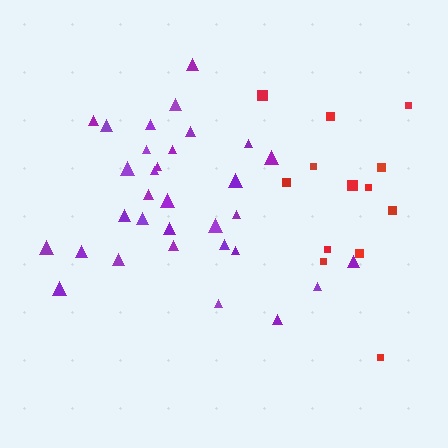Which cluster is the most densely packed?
Purple.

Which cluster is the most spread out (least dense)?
Red.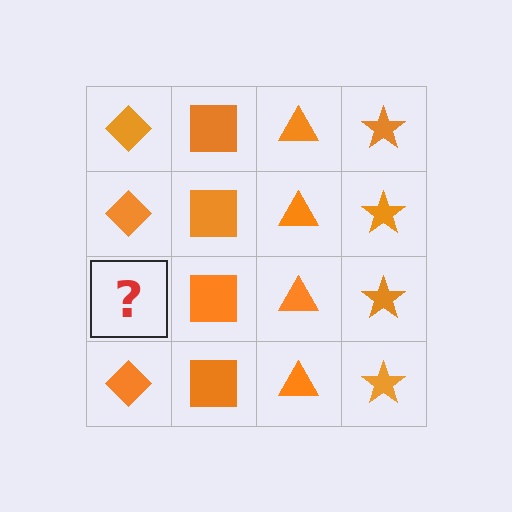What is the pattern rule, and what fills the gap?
The rule is that each column has a consistent shape. The gap should be filled with an orange diamond.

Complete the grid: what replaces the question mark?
The question mark should be replaced with an orange diamond.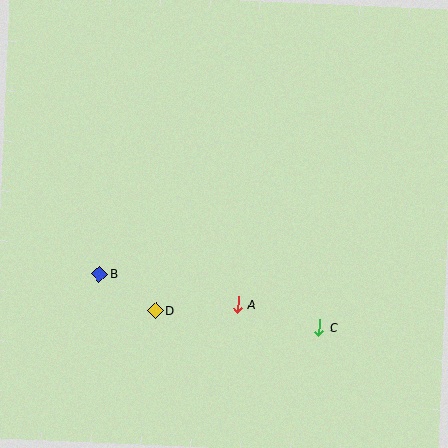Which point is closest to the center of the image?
Point A at (238, 304) is closest to the center.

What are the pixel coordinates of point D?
Point D is at (155, 310).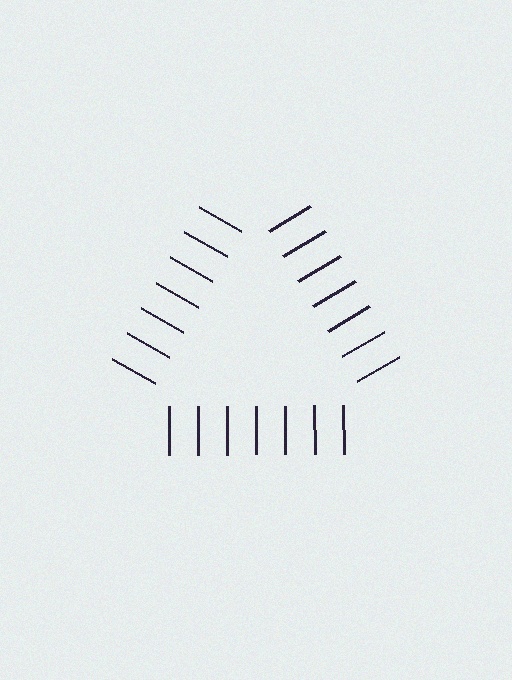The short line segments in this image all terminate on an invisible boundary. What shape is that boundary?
An illusory triangle — the line segments terminate on its edges but no continuous stroke is drawn.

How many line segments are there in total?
21 — 7 along each of the 3 edges.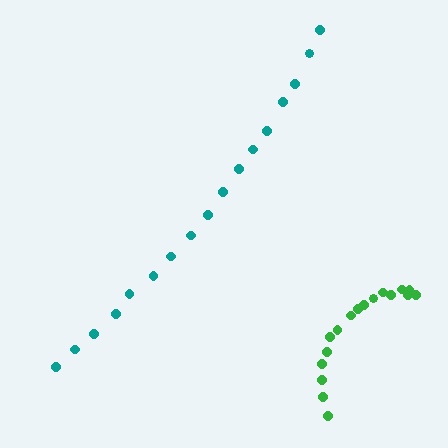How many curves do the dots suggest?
There are 2 distinct paths.